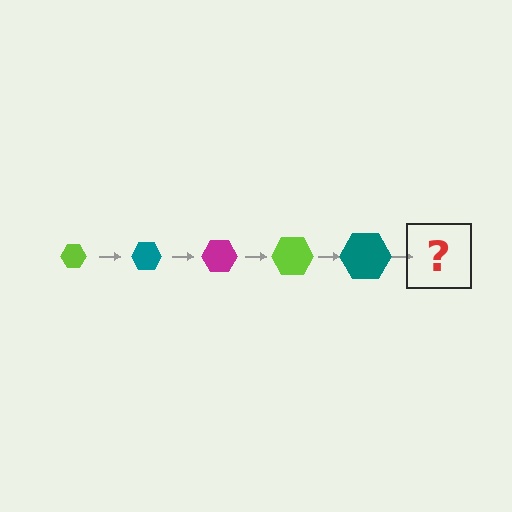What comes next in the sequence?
The next element should be a magenta hexagon, larger than the previous one.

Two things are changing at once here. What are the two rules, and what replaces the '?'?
The two rules are that the hexagon grows larger each step and the color cycles through lime, teal, and magenta. The '?' should be a magenta hexagon, larger than the previous one.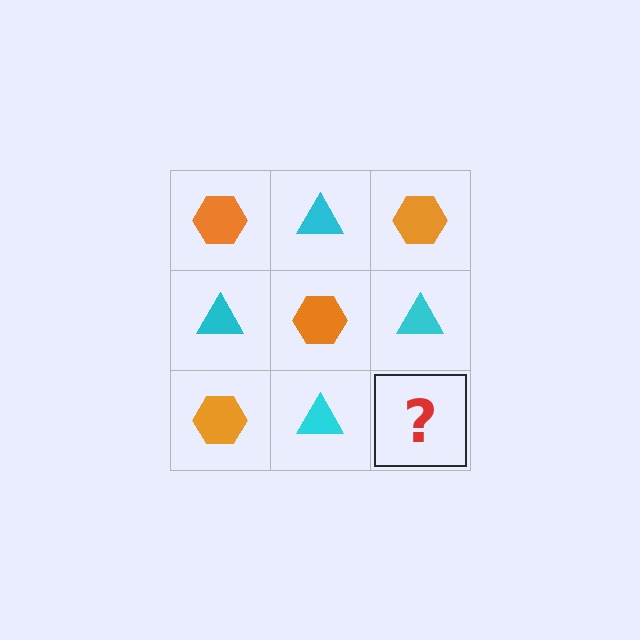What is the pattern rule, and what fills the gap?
The rule is that it alternates orange hexagon and cyan triangle in a checkerboard pattern. The gap should be filled with an orange hexagon.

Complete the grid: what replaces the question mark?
The question mark should be replaced with an orange hexagon.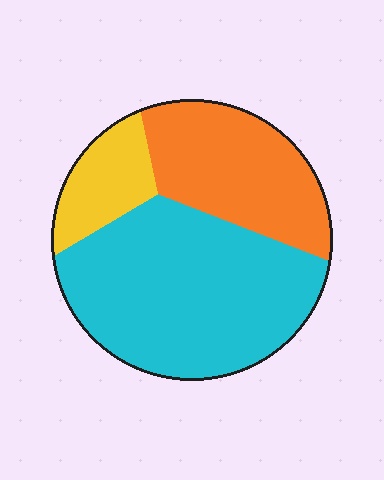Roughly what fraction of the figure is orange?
Orange covers around 30% of the figure.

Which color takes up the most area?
Cyan, at roughly 55%.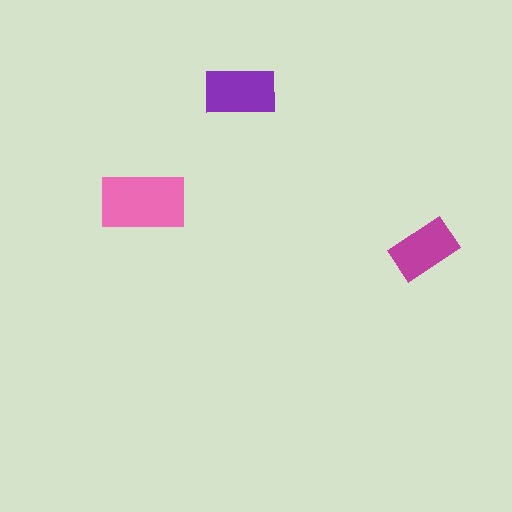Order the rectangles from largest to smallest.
the pink one, the purple one, the magenta one.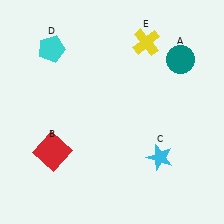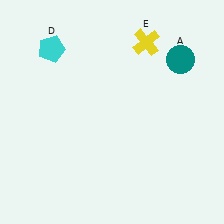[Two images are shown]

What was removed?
The red square (B), the cyan star (C) were removed in Image 2.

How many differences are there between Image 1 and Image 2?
There are 2 differences between the two images.